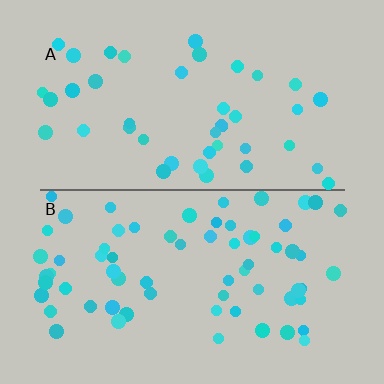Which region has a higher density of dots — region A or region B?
B (the bottom).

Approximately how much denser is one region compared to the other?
Approximately 1.6× — region B over region A.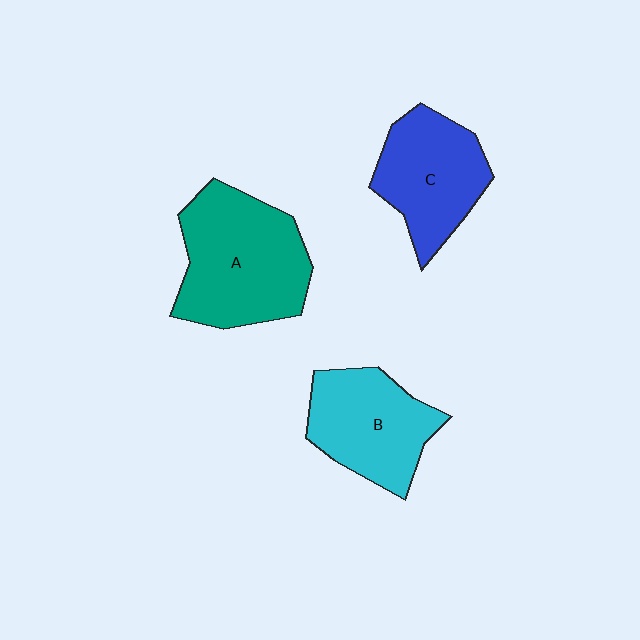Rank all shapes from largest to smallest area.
From largest to smallest: A (teal), B (cyan), C (blue).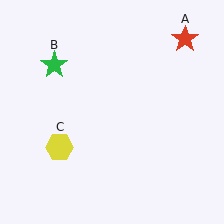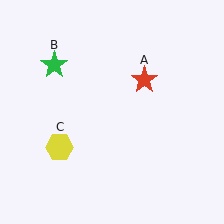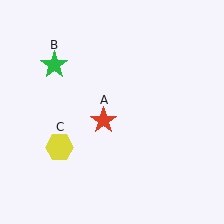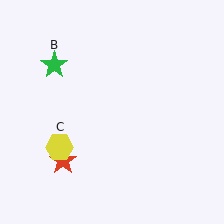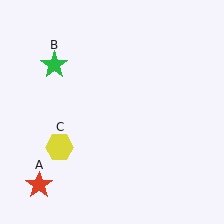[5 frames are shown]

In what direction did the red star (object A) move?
The red star (object A) moved down and to the left.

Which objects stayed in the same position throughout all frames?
Green star (object B) and yellow hexagon (object C) remained stationary.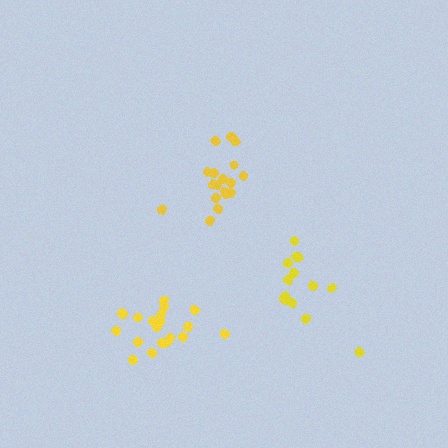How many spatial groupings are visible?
There are 3 spatial groupings.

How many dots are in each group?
Group 1: 14 dots, Group 2: 18 dots, Group 3: 20 dots (52 total).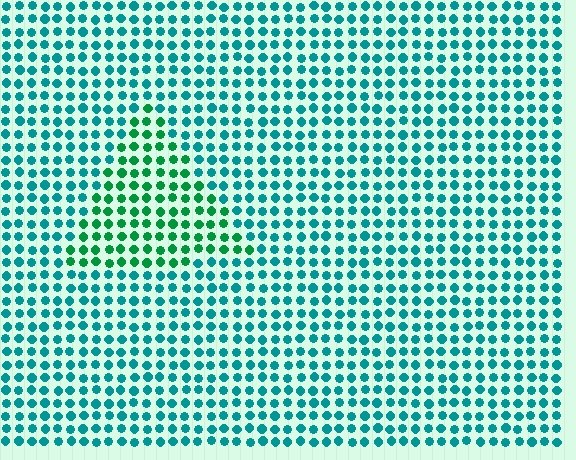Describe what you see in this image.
The image is filled with small teal elements in a uniform arrangement. A triangle-shaped region is visible where the elements are tinted to a slightly different hue, forming a subtle color boundary.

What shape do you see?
I see a triangle.